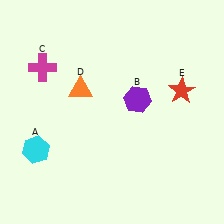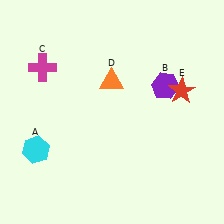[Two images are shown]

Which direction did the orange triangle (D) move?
The orange triangle (D) moved right.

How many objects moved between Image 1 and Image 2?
2 objects moved between the two images.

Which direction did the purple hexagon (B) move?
The purple hexagon (B) moved right.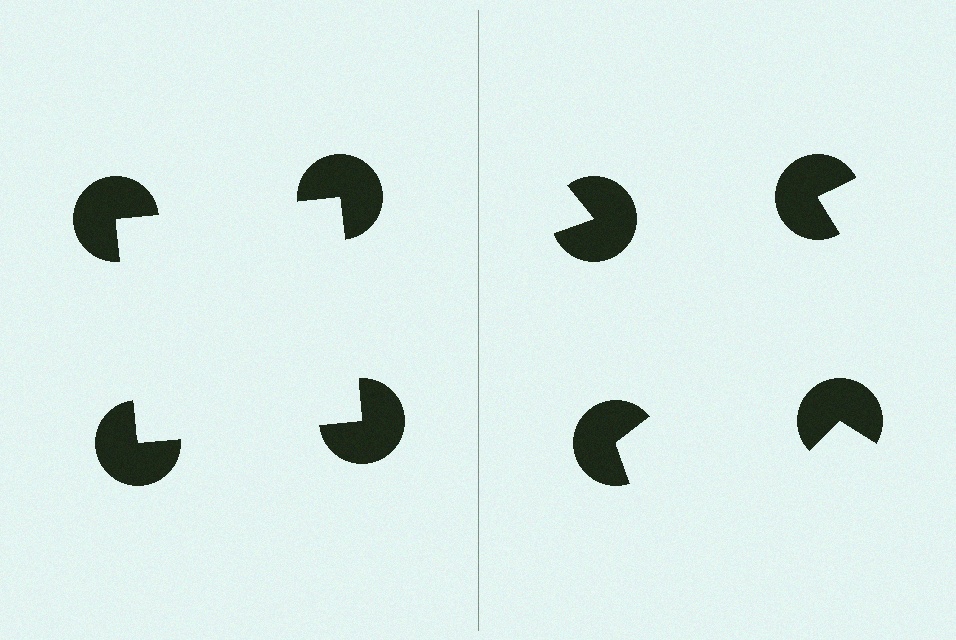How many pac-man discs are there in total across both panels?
8 — 4 on each side.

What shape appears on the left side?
An illusory square.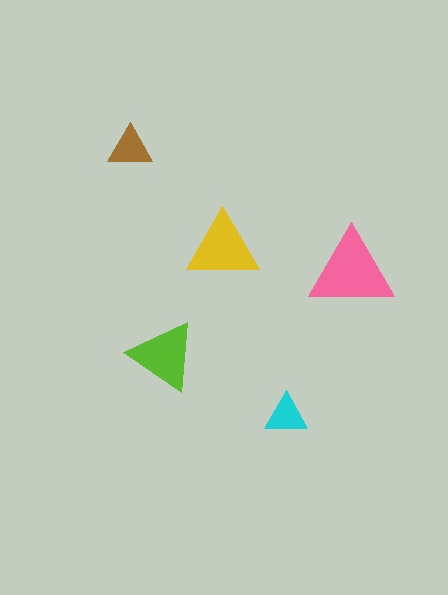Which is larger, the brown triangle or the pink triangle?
The pink one.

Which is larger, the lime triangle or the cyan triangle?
The lime one.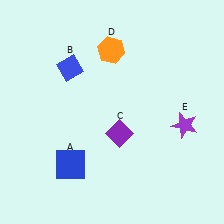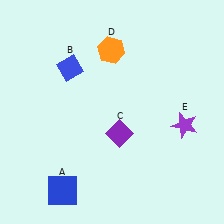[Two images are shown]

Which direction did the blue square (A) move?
The blue square (A) moved down.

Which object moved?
The blue square (A) moved down.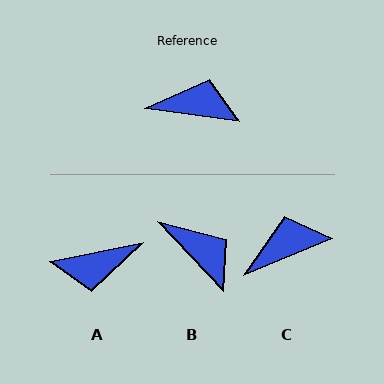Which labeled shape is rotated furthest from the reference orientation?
A, about 160 degrees away.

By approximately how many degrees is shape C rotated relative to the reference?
Approximately 31 degrees counter-clockwise.